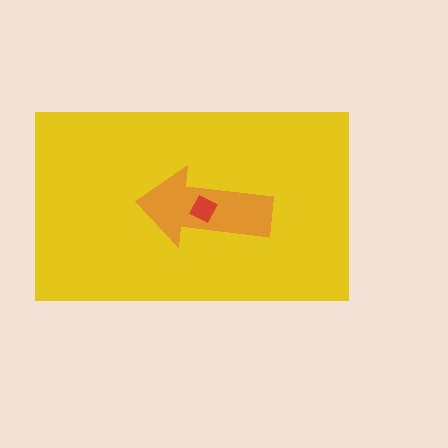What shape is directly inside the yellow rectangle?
The orange arrow.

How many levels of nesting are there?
3.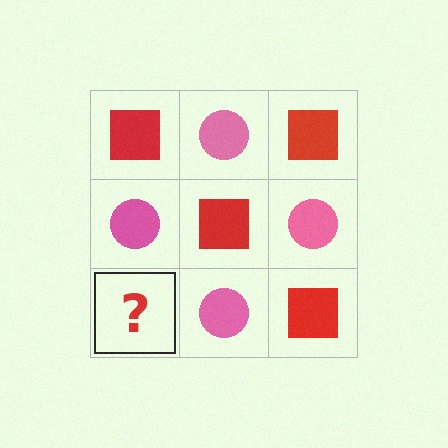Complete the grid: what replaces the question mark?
The question mark should be replaced with a red square.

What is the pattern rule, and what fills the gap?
The rule is that it alternates red square and pink circle in a checkerboard pattern. The gap should be filled with a red square.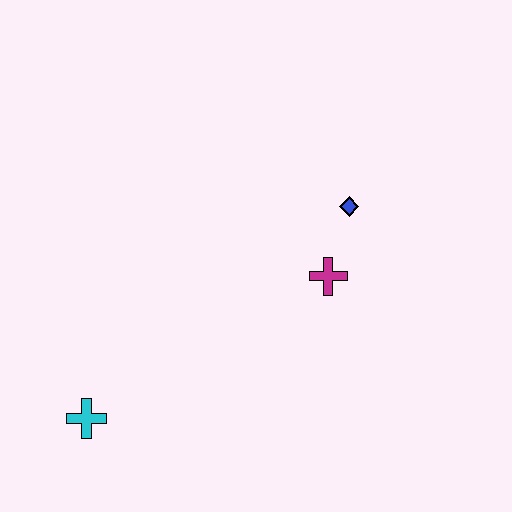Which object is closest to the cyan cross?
The magenta cross is closest to the cyan cross.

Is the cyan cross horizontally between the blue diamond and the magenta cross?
No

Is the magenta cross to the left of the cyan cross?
No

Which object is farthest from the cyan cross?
The blue diamond is farthest from the cyan cross.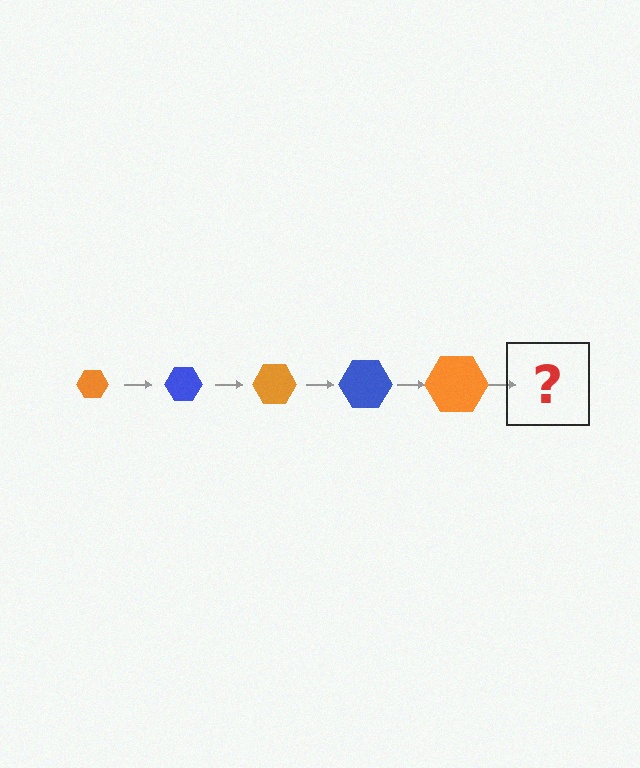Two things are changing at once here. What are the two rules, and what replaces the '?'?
The two rules are that the hexagon grows larger each step and the color cycles through orange and blue. The '?' should be a blue hexagon, larger than the previous one.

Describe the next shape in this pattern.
It should be a blue hexagon, larger than the previous one.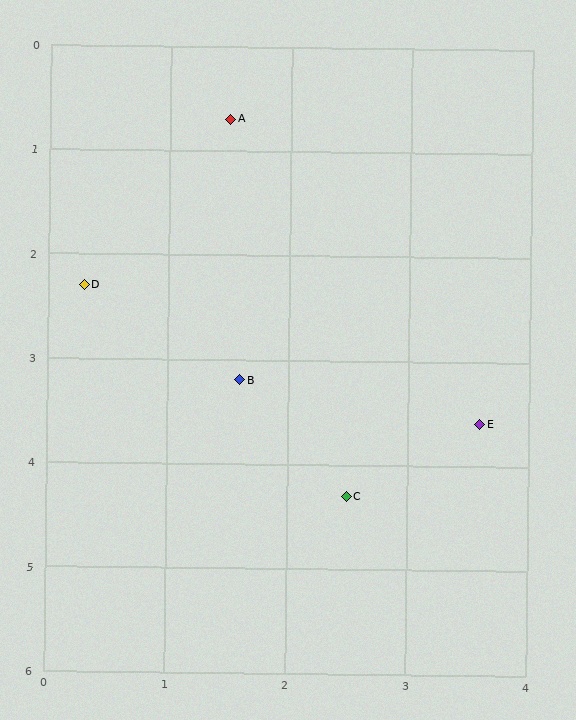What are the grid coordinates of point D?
Point D is at approximately (0.3, 2.3).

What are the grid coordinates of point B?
Point B is at approximately (1.6, 3.2).